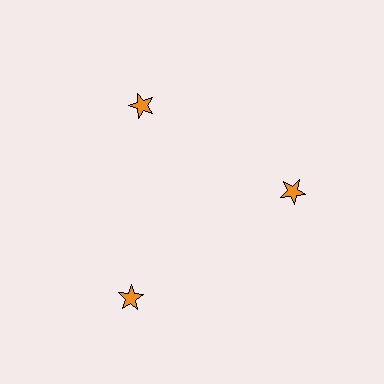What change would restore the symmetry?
The symmetry would be restored by moving it inward, back onto the ring so that all 3 stars sit at equal angles and equal distance from the center.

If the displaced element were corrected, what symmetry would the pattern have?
It would have 3-fold rotational symmetry — the pattern would map onto itself every 120 degrees.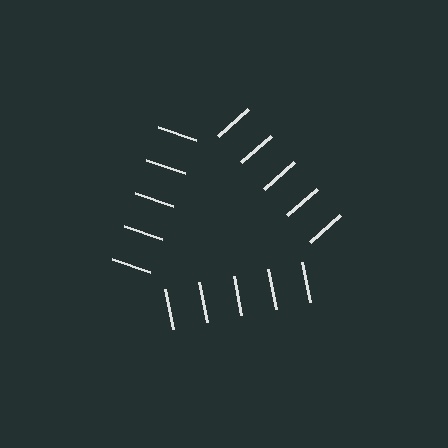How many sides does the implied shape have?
3 sides — the line-ends trace a triangle.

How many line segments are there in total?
15 — 5 along each of the 3 edges.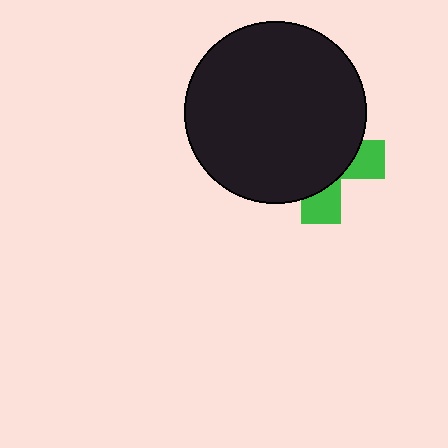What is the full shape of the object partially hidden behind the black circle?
The partially hidden object is a green cross.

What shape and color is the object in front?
The object in front is a black circle.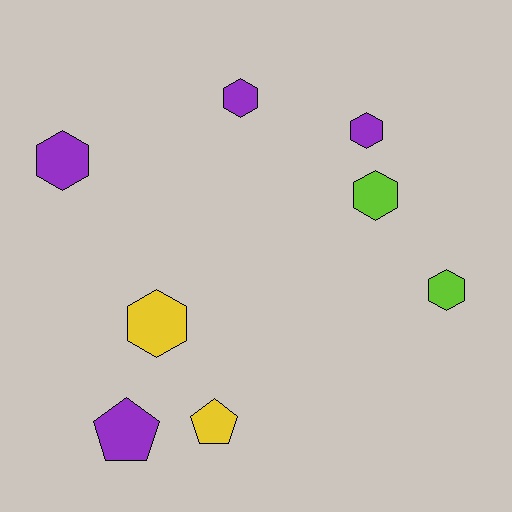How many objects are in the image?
There are 8 objects.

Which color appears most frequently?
Purple, with 4 objects.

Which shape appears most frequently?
Hexagon, with 6 objects.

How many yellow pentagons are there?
There is 1 yellow pentagon.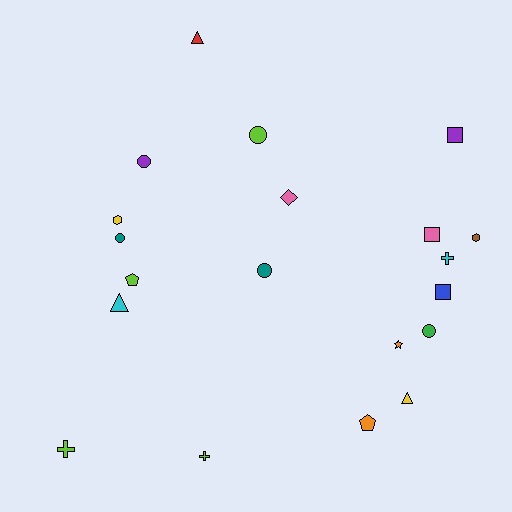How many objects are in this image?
There are 20 objects.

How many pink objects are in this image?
There are 2 pink objects.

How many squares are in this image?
There are 3 squares.